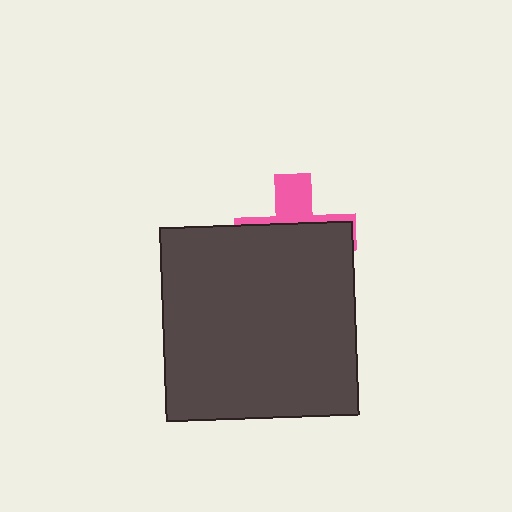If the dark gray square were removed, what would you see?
You would see the complete pink cross.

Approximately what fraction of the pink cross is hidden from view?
Roughly 68% of the pink cross is hidden behind the dark gray square.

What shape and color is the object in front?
The object in front is a dark gray square.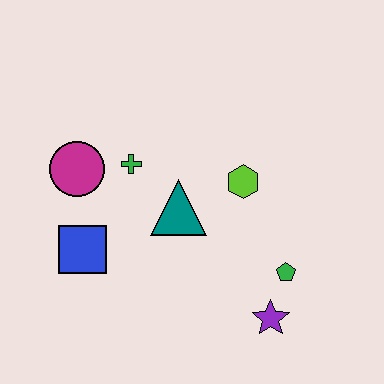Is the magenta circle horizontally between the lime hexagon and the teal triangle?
No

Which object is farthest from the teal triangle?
The purple star is farthest from the teal triangle.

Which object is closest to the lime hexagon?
The teal triangle is closest to the lime hexagon.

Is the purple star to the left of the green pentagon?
Yes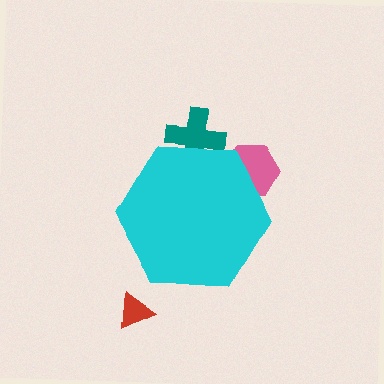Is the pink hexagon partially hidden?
Yes, the pink hexagon is partially hidden behind the cyan hexagon.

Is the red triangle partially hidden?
No, the red triangle is fully visible.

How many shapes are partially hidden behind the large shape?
2 shapes are partially hidden.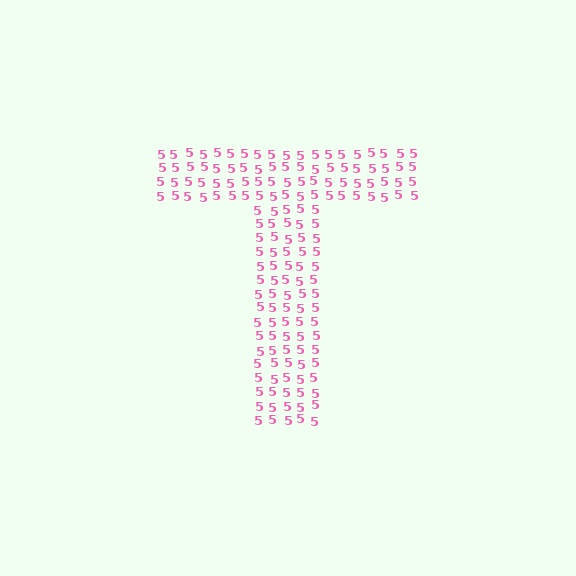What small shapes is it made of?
It is made of small digit 5's.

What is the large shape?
The large shape is the letter T.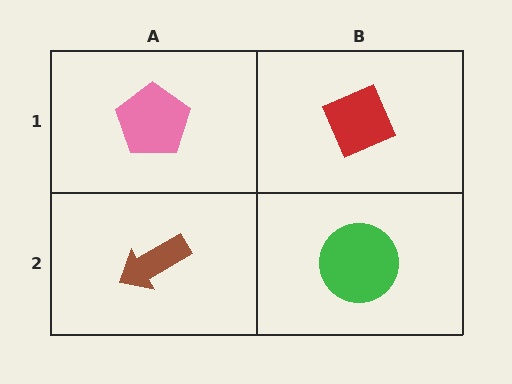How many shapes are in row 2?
2 shapes.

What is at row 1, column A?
A pink pentagon.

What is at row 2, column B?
A green circle.